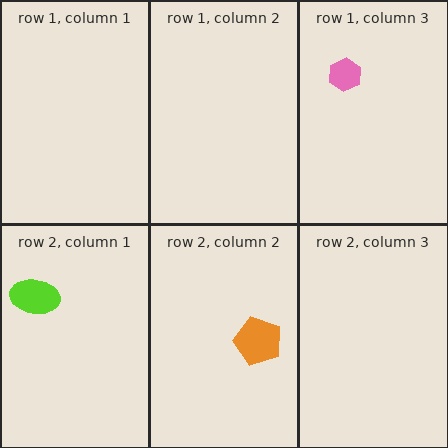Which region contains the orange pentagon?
The row 2, column 2 region.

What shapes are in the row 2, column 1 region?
The lime ellipse.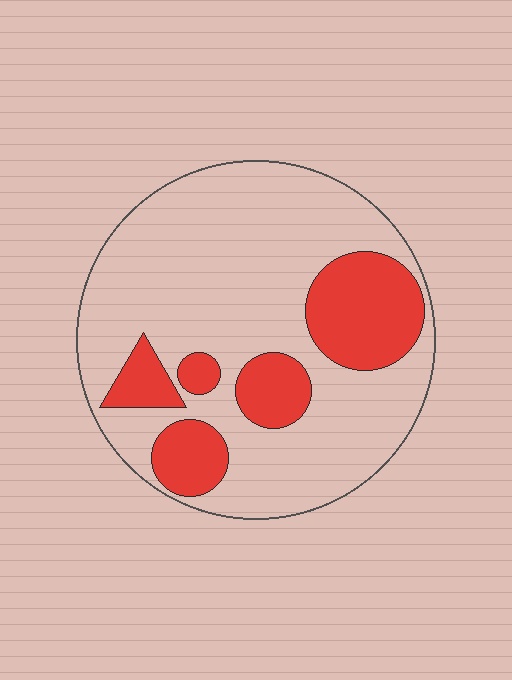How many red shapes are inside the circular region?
5.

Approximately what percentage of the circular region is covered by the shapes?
Approximately 25%.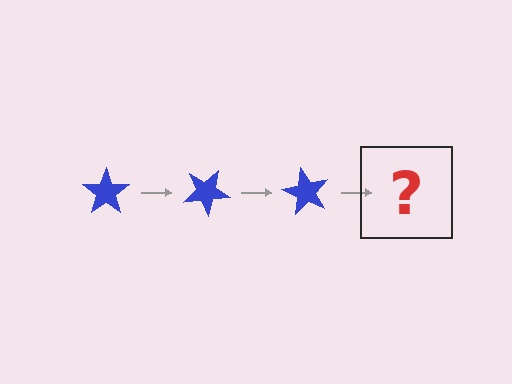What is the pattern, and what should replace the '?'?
The pattern is that the star rotates 30 degrees each step. The '?' should be a blue star rotated 90 degrees.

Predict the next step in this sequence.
The next step is a blue star rotated 90 degrees.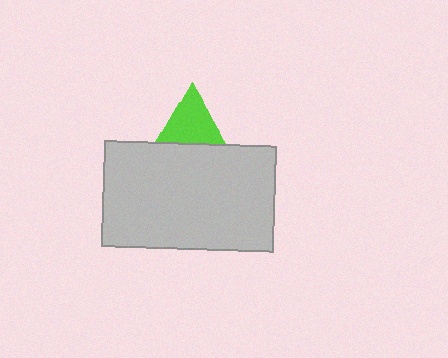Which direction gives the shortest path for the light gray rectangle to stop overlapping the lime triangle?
Moving down gives the shortest separation.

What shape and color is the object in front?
The object in front is a light gray rectangle.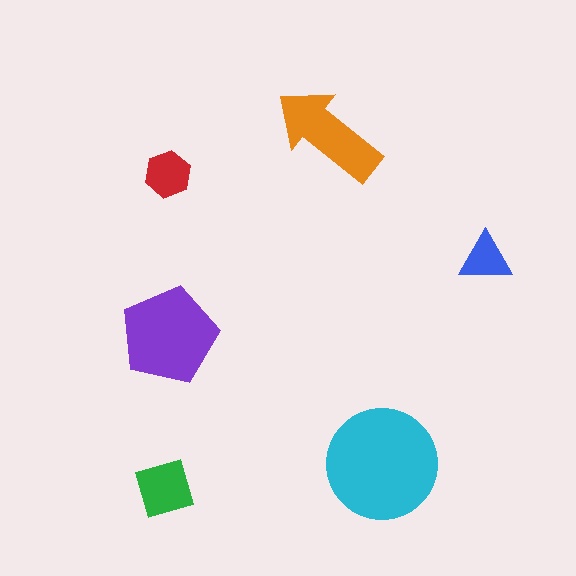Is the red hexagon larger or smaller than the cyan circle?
Smaller.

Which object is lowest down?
The green diamond is bottommost.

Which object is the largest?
The cyan circle.